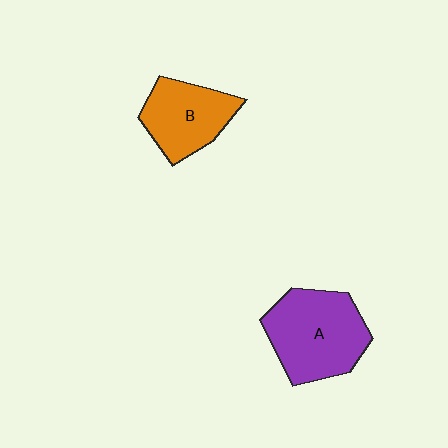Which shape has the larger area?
Shape A (purple).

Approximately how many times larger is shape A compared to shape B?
Approximately 1.4 times.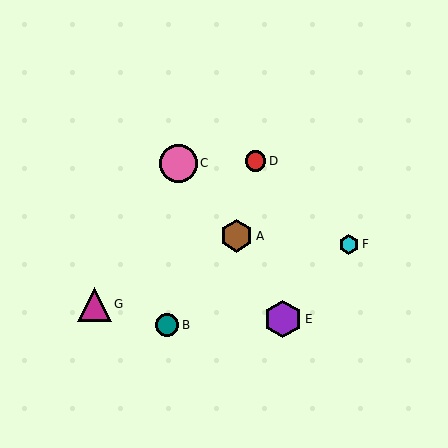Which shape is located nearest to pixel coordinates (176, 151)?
The pink circle (labeled C) at (178, 163) is nearest to that location.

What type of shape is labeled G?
Shape G is a magenta triangle.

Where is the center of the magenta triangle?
The center of the magenta triangle is at (94, 304).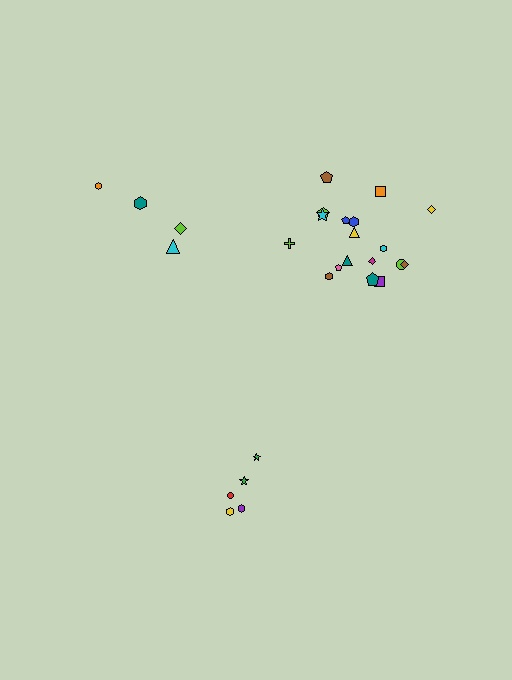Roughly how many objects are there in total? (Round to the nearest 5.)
Roughly 25 objects in total.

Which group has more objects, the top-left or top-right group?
The top-right group.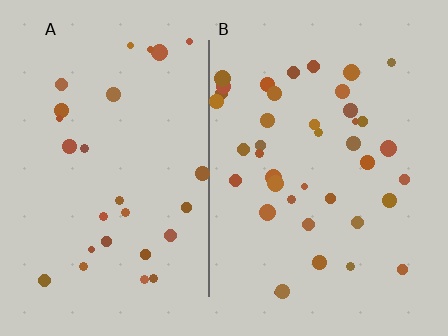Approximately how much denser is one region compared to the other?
Approximately 1.4× — region B over region A.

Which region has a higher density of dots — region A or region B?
B (the right).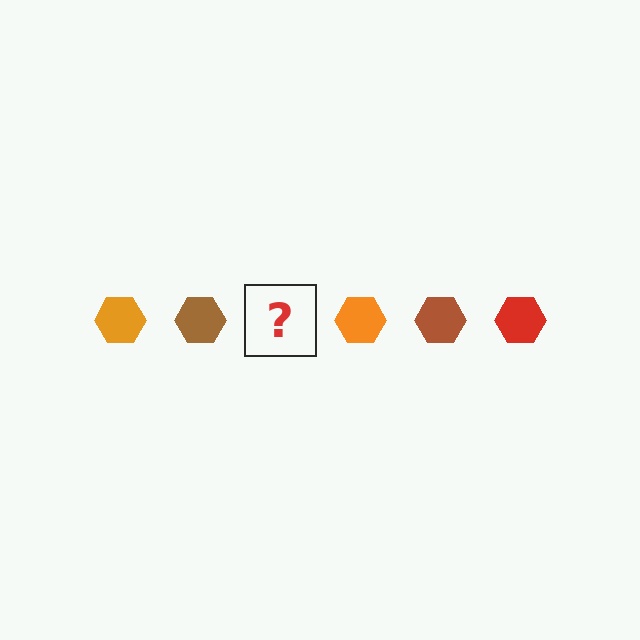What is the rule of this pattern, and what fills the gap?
The rule is that the pattern cycles through orange, brown, red hexagons. The gap should be filled with a red hexagon.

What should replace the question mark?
The question mark should be replaced with a red hexagon.